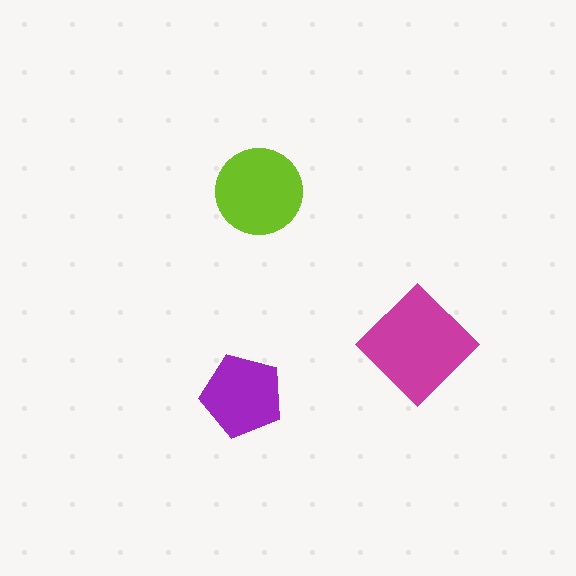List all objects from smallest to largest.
The purple pentagon, the lime circle, the magenta diamond.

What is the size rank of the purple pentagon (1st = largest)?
3rd.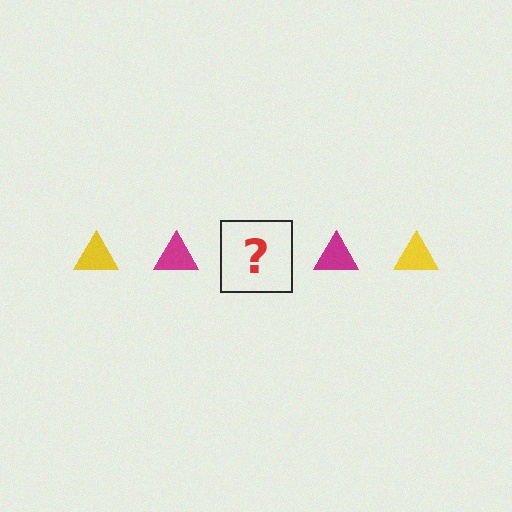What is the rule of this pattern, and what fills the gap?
The rule is that the pattern cycles through yellow, magenta triangles. The gap should be filled with a yellow triangle.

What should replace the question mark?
The question mark should be replaced with a yellow triangle.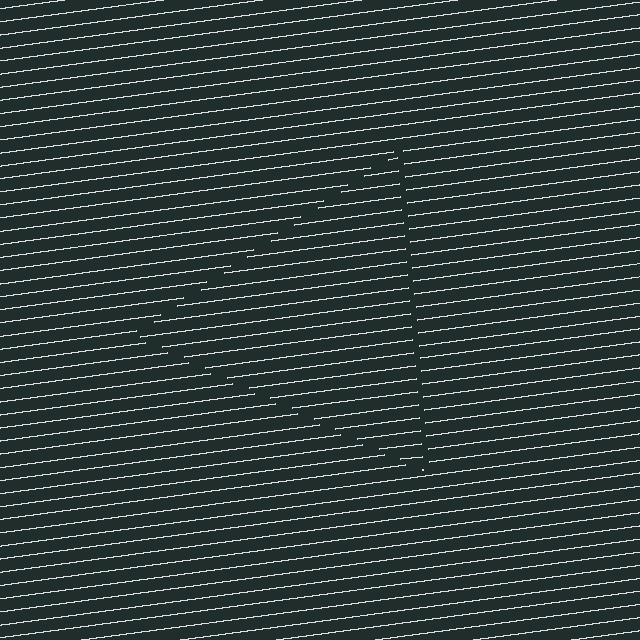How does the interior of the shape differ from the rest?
The interior of the shape contains the same grating, shifted by half a period — the contour is defined by the phase discontinuity where line-ends from the inner and outer gratings abut.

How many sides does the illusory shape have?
3 sides — the line-ends trace a triangle.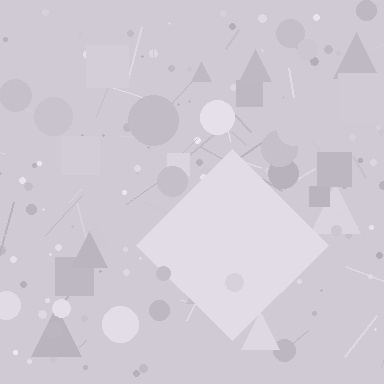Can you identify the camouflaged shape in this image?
The camouflaged shape is a diamond.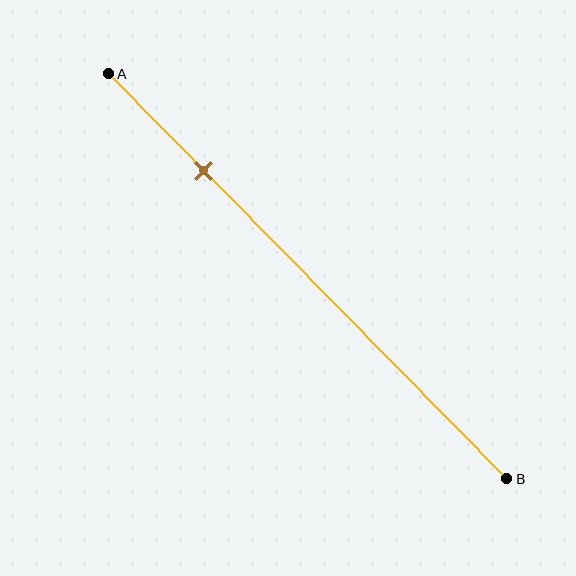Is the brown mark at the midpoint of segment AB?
No, the mark is at about 25% from A, not at the 50% midpoint.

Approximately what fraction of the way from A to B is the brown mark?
The brown mark is approximately 25% of the way from A to B.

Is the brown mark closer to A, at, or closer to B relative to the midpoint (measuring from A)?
The brown mark is closer to point A than the midpoint of segment AB.